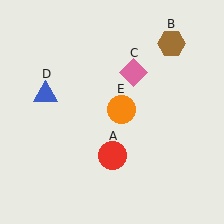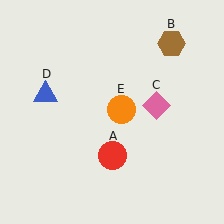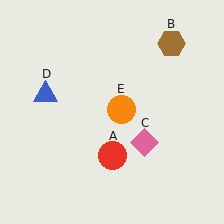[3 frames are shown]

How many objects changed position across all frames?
1 object changed position: pink diamond (object C).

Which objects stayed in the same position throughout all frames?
Red circle (object A) and brown hexagon (object B) and blue triangle (object D) and orange circle (object E) remained stationary.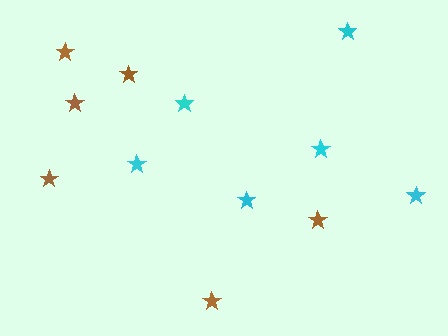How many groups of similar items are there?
There are 2 groups: one group of cyan stars (6) and one group of brown stars (6).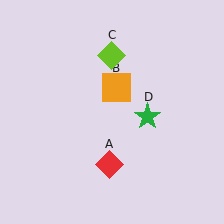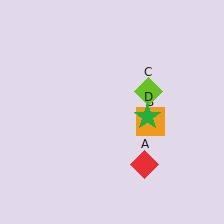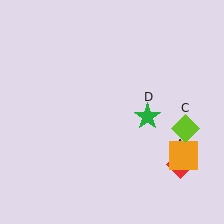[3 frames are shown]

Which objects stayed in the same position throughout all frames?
Green star (object D) remained stationary.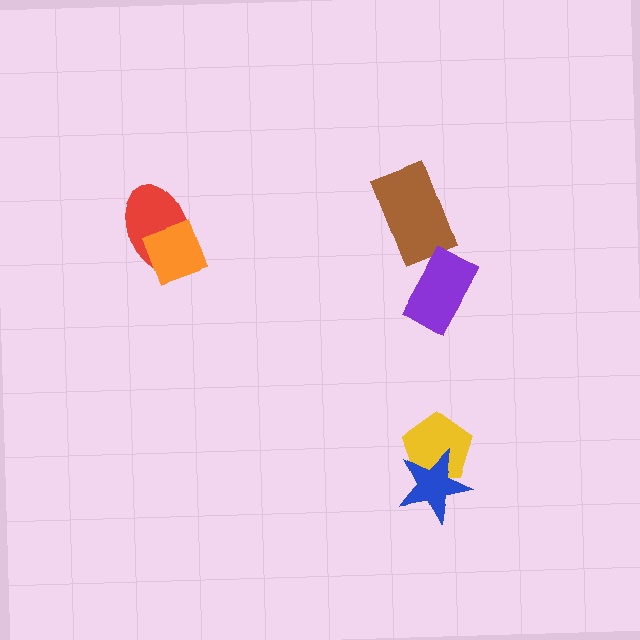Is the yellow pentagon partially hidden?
Yes, it is partially covered by another shape.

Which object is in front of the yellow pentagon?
The blue star is in front of the yellow pentagon.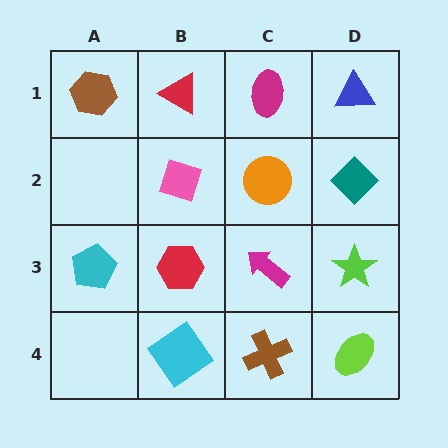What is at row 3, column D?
A lime star.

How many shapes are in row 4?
3 shapes.